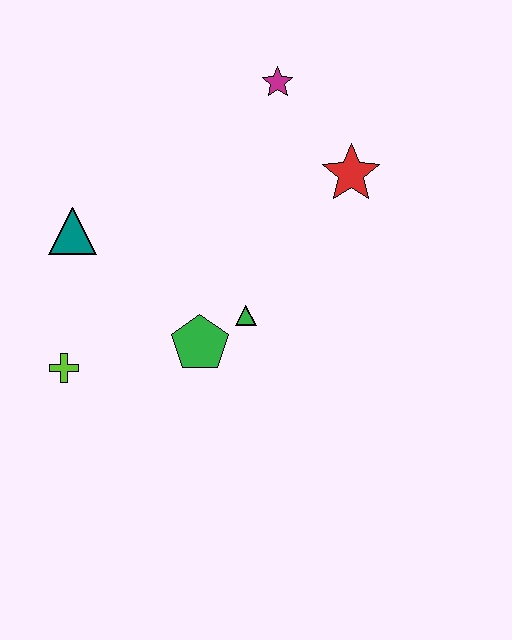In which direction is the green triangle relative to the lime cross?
The green triangle is to the right of the lime cross.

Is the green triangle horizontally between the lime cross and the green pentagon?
No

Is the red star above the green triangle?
Yes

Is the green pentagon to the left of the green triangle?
Yes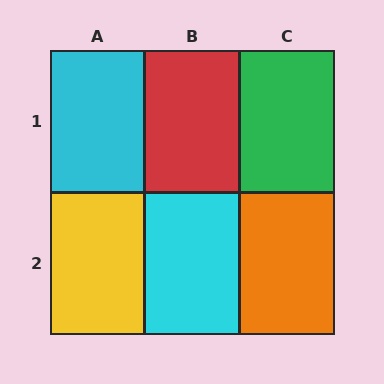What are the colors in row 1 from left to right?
Cyan, red, green.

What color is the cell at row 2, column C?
Orange.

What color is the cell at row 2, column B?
Cyan.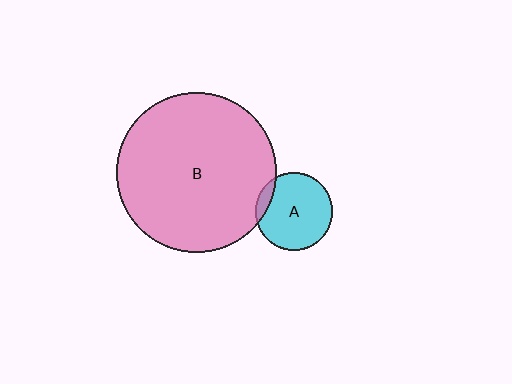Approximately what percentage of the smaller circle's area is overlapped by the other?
Approximately 10%.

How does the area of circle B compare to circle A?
Approximately 4.2 times.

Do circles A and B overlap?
Yes.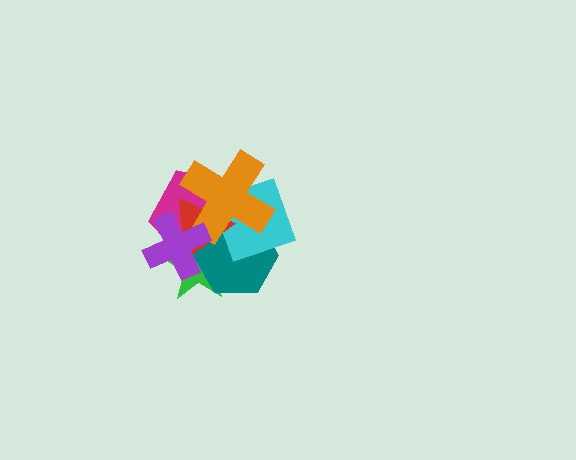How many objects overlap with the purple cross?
5 objects overlap with the purple cross.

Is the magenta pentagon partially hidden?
Yes, it is partially covered by another shape.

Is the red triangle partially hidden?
Yes, it is partially covered by another shape.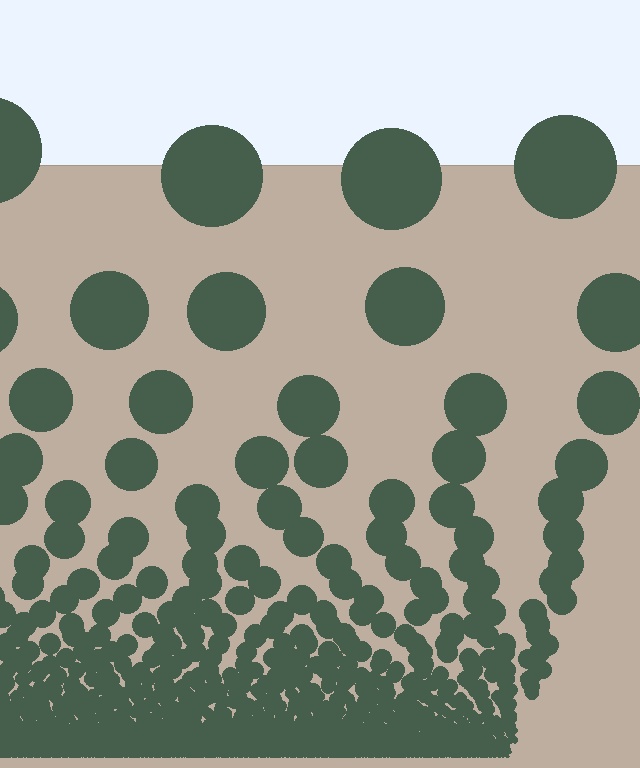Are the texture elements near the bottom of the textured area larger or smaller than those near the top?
Smaller. The gradient is inverted — elements near the bottom are smaller and denser.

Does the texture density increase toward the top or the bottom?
Density increases toward the bottom.